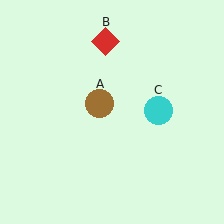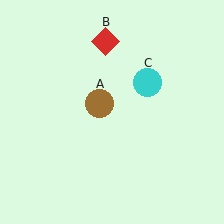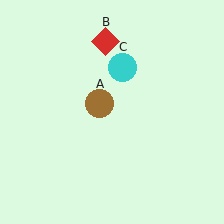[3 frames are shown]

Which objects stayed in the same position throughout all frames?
Brown circle (object A) and red diamond (object B) remained stationary.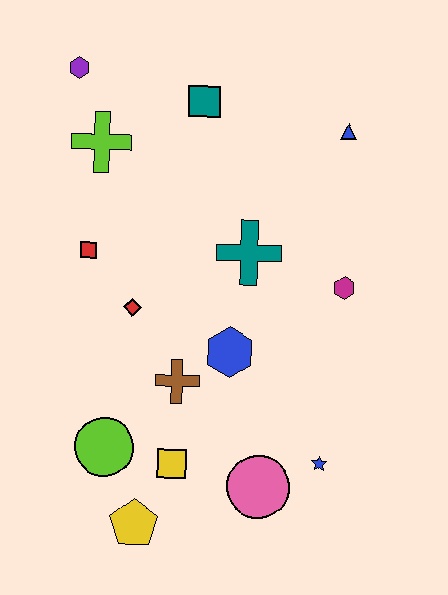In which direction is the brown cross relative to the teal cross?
The brown cross is below the teal cross.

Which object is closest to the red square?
The red diamond is closest to the red square.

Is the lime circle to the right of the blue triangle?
No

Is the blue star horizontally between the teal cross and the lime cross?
No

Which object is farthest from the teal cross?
The yellow pentagon is farthest from the teal cross.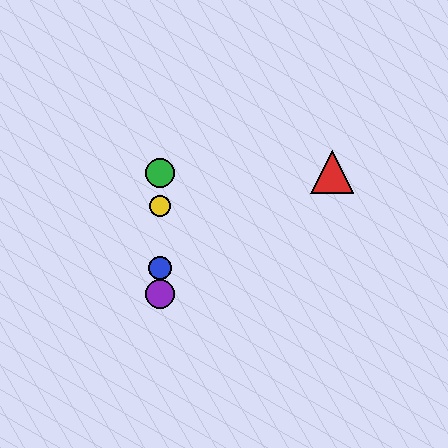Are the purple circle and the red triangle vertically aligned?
No, the purple circle is at x≈160 and the red triangle is at x≈332.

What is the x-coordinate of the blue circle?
The blue circle is at x≈160.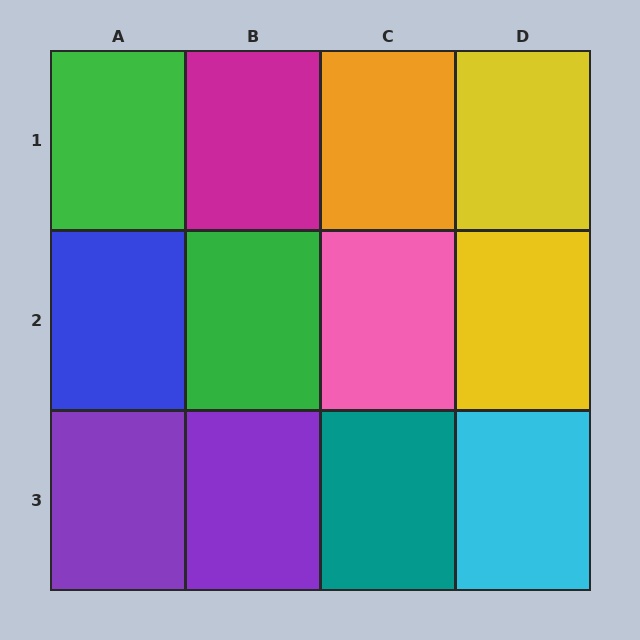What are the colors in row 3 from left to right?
Purple, purple, teal, cyan.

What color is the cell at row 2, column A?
Blue.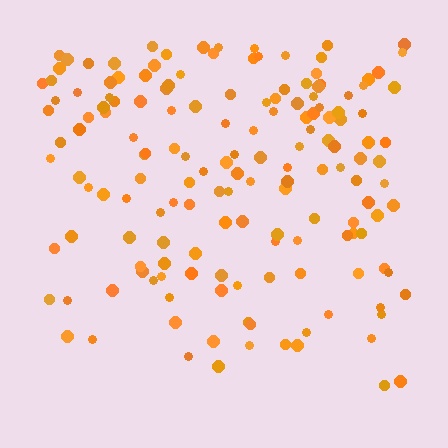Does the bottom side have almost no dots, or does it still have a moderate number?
Still a moderate number, just noticeably fewer than the top.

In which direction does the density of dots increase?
From bottom to top, with the top side densest.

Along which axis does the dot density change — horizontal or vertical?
Vertical.